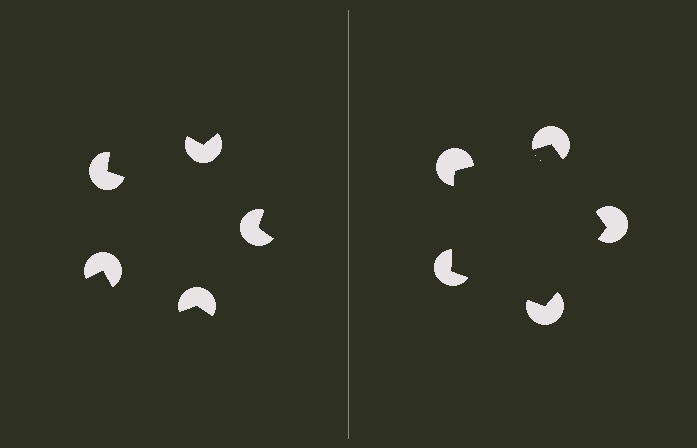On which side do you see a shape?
An illusory pentagon appears on the right side. On the left side the wedge cuts are rotated, so no coherent shape forms.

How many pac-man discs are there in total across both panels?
10 — 5 on each side.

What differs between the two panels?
The pac-man discs are positioned identically on both sides; only the wedge orientations differ. On the right they align to a pentagon; on the left they are misaligned.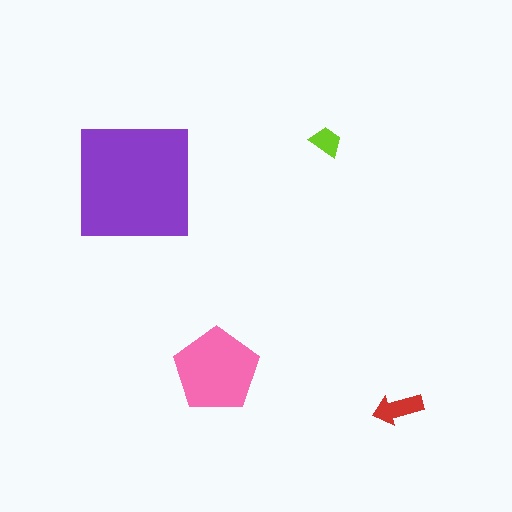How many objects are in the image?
There are 4 objects in the image.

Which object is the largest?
The purple square.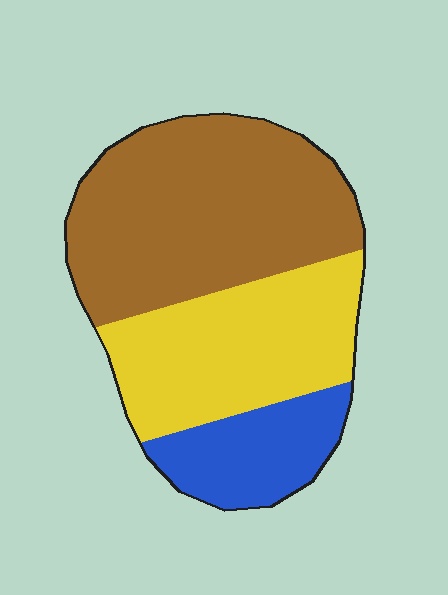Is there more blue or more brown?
Brown.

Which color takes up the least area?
Blue, at roughly 15%.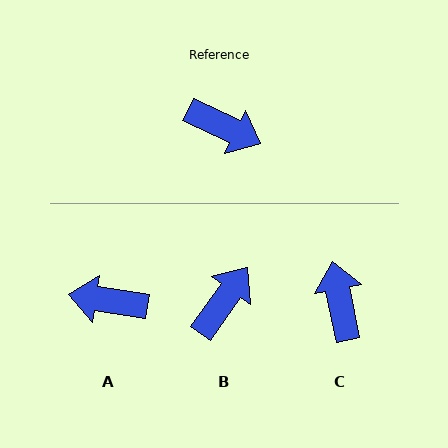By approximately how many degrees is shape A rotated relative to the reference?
Approximately 163 degrees clockwise.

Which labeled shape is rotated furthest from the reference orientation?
A, about 163 degrees away.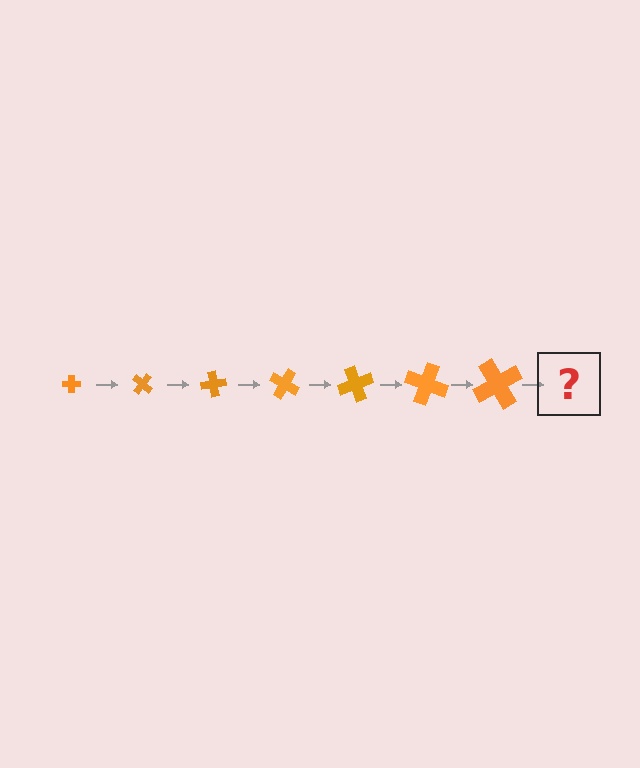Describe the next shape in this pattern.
It should be a cross, larger than the previous one and rotated 280 degrees from the start.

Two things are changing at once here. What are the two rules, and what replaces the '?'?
The two rules are that the cross grows larger each step and it rotates 40 degrees each step. The '?' should be a cross, larger than the previous one and rotated 280 degrees from the start.